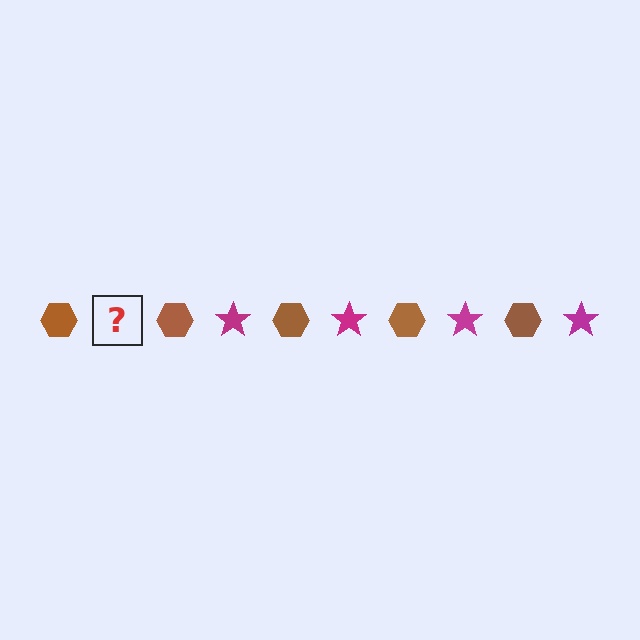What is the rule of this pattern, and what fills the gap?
The rule is that the pattern alternates between brown hexagon and magenta star. The gap should be filled with a magenta star.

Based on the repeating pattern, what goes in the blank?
The blank should be a magenta star.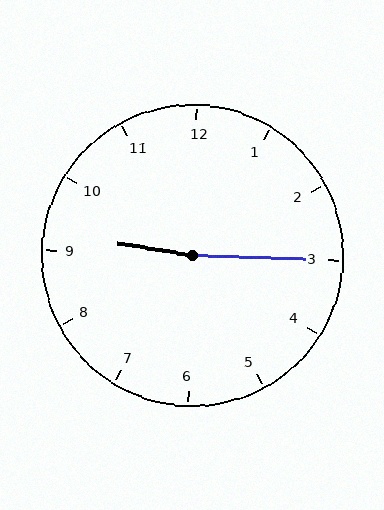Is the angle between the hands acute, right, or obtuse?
It is obtuse.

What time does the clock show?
9:15.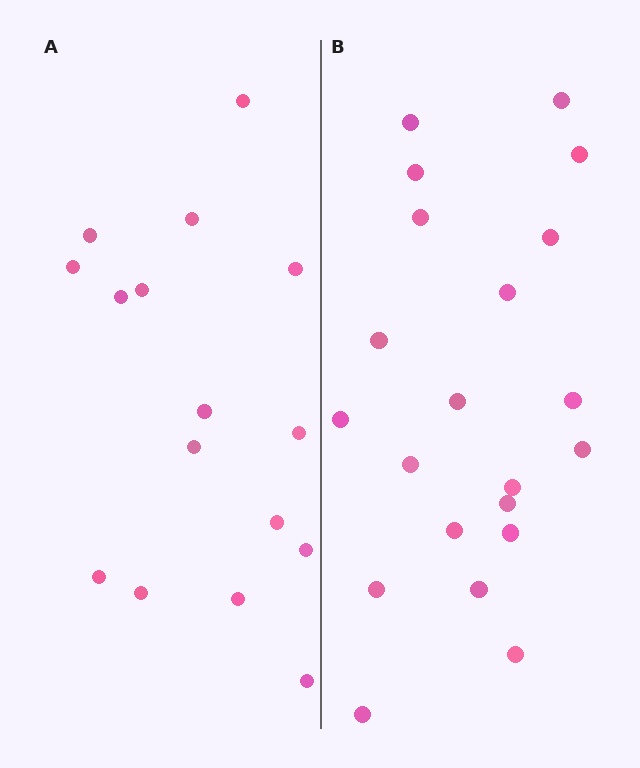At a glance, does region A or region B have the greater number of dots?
Region B (the right region) has more dots.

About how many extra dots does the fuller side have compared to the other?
Region B has about 5 more dots than region A.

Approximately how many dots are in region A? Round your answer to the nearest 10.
About 20 dots. (The exact count is 16, which rounds to 20.)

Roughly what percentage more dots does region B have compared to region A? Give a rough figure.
About 30% more.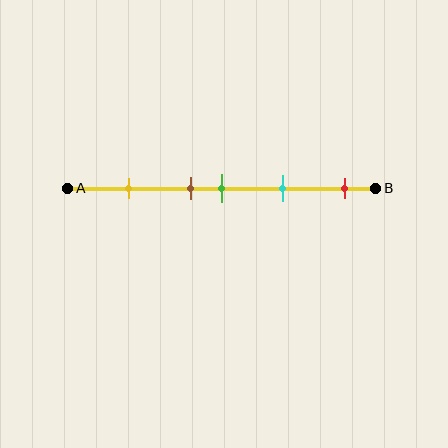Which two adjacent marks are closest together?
The brown and green marks are the closest adjacent pair.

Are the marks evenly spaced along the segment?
No, the marks are not evenly spaced.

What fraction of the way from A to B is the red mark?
The red mark is approximately 90% (0.9) of the way from A to B.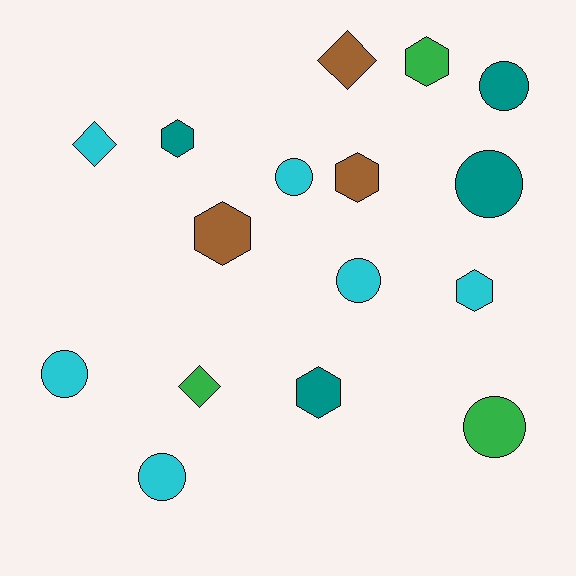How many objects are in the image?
There are 16 objects.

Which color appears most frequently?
Cyan, with 6 objects.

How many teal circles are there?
There are 2 teal circles.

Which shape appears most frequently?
Circle, with 7 objects.